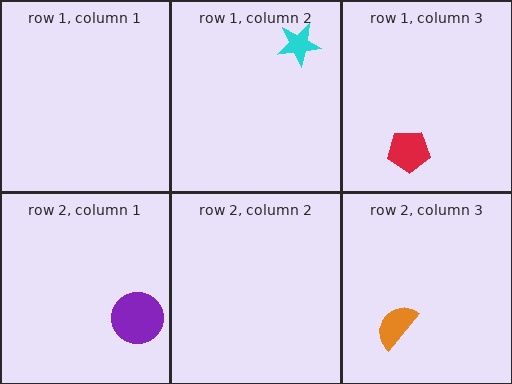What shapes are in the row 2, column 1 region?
The purple circle.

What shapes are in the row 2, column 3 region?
The orange semicircle.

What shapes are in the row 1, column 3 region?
The red pentagon.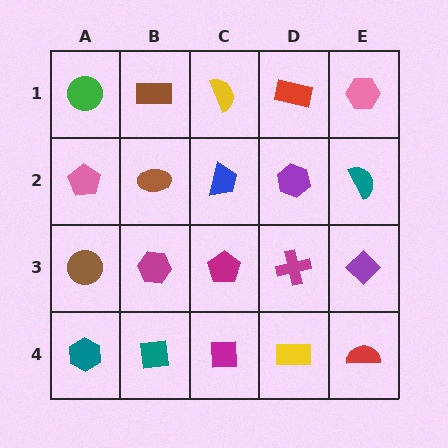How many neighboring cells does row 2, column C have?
4.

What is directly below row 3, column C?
A magenta square.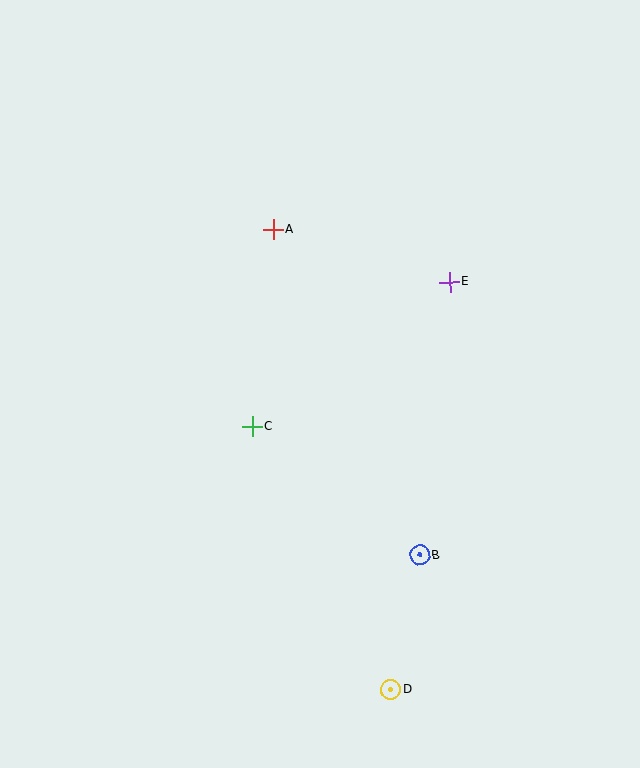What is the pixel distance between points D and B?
The distance between D and B is 137 pixels.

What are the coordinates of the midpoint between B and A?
The midpoint between B and A is at (346, 392).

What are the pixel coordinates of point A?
Point A is at (273, 229).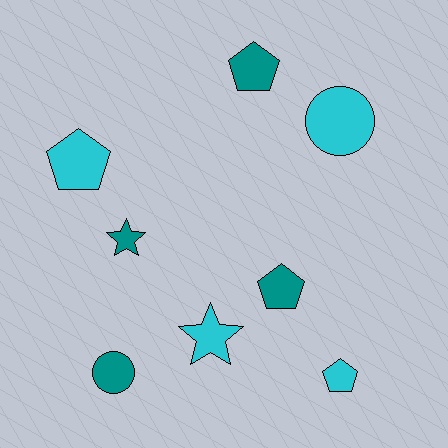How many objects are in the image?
There are 8 objects.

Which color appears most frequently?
Cyan, with 4 objects.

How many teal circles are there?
There is 1 teal circle.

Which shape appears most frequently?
Pentagon, with 4 objects.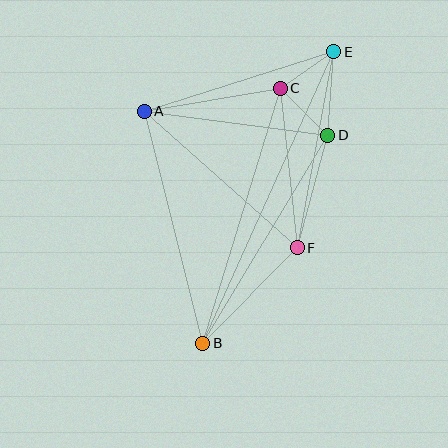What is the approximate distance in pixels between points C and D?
The distance between C and D is approximately 67 pixels.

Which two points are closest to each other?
Points C and E are closest to each other.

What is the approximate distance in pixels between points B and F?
The distance between B and F is approximately 134 pixels.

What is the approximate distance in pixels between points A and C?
The distance between A and C is approximately 138 pixels.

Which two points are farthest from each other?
Points B and E are farthest from each other.